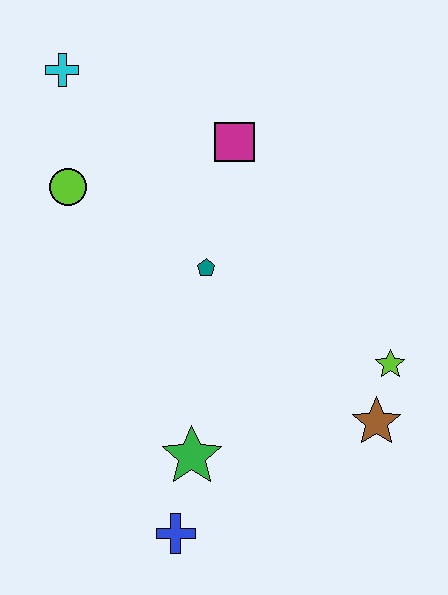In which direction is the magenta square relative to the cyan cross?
The magenta square is to the right of the cyan cross.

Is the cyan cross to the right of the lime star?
No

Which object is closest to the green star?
The blue cross is closest to the green star.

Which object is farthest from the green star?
The cyan cross is farthest from the green star.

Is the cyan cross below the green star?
No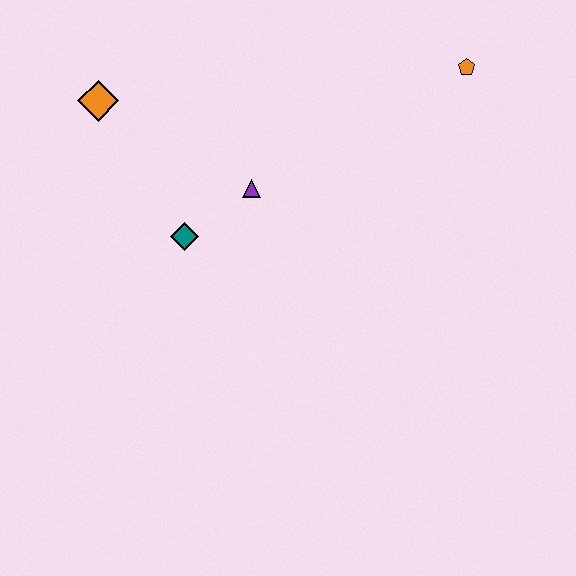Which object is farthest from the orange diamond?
The orange pentagon is farthest from the orange diamond.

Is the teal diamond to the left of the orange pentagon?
Yes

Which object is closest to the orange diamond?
The teal diamond is closest to the orange diamond.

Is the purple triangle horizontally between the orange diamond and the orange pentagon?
Yes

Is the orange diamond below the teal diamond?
No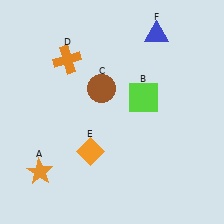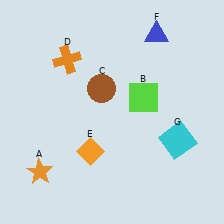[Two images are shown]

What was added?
A cyan square (G) was added in Image 2.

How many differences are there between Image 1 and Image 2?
There is 1 difference between the two images.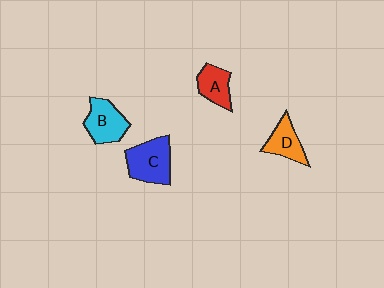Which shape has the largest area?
Shape C (blue).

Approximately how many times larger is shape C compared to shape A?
Approximately 1.5 times.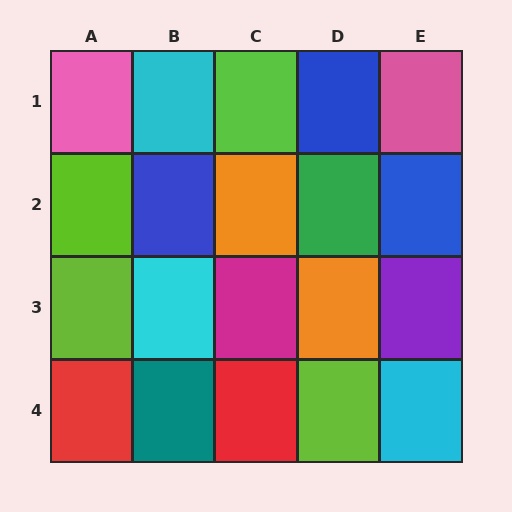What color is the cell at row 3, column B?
Cyan.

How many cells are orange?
2 cells are orange.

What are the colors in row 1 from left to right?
Pink, cyan, lime, blue, pink.